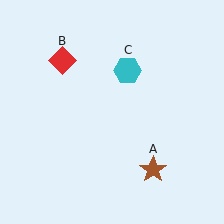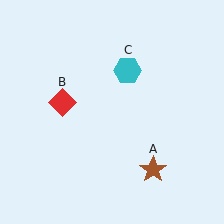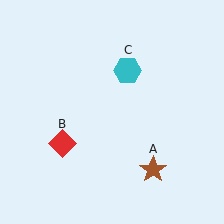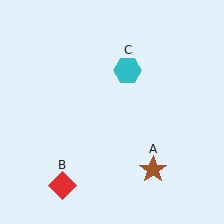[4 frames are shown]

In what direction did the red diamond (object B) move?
The red diamond (object B) moved down.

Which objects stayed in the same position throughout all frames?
Brown star (object A) and cyan hexagon (object C) remained stationary.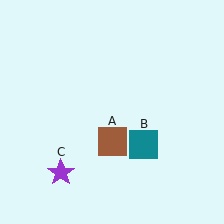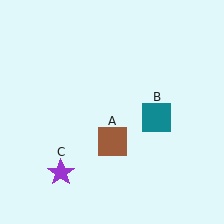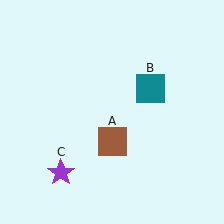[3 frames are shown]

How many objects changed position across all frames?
1 object changed position: teal square (object B).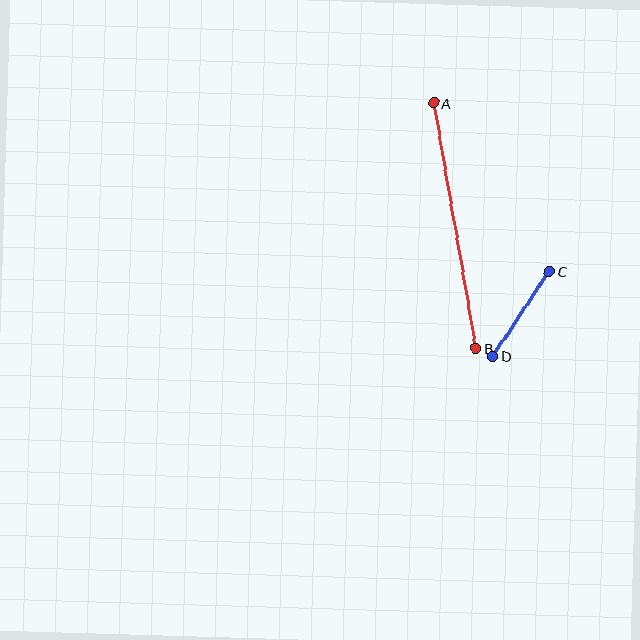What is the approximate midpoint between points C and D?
The midpoint is at approximately (521, 314) pixels.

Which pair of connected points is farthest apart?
Points A and B are farthest apart.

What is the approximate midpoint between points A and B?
The midpoint is at approximately (455, 226) pixels.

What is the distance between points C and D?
The distance is approximately 102 pixels.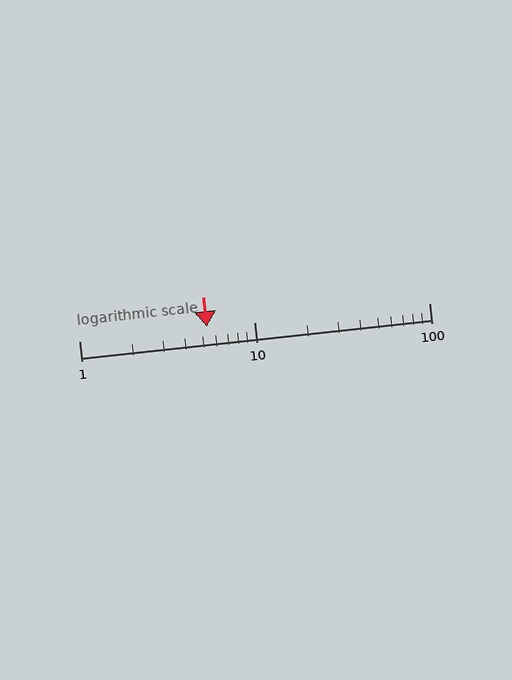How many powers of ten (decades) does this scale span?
The scale spans 2 decades, from 1 to 100.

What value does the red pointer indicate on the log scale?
The pointer indicates approximately 5.4.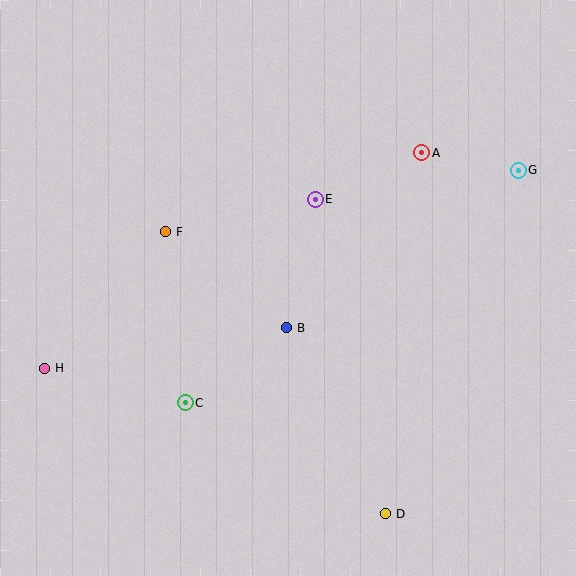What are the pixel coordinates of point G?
Point G is at (518, 170).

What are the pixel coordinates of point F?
Point F is at (166, 232).